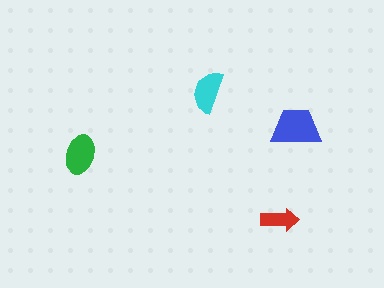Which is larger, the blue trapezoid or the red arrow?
The blue trapezoid.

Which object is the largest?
The blue trapezoid.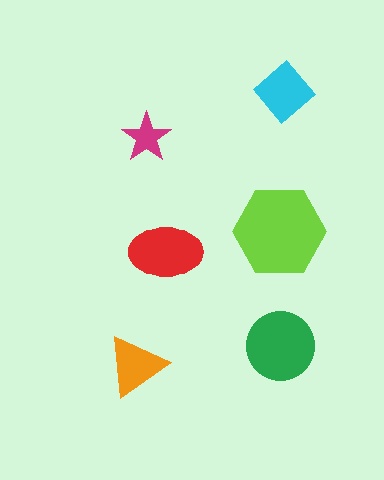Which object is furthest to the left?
The orange triangle is leftmost.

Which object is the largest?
The lime hexagon.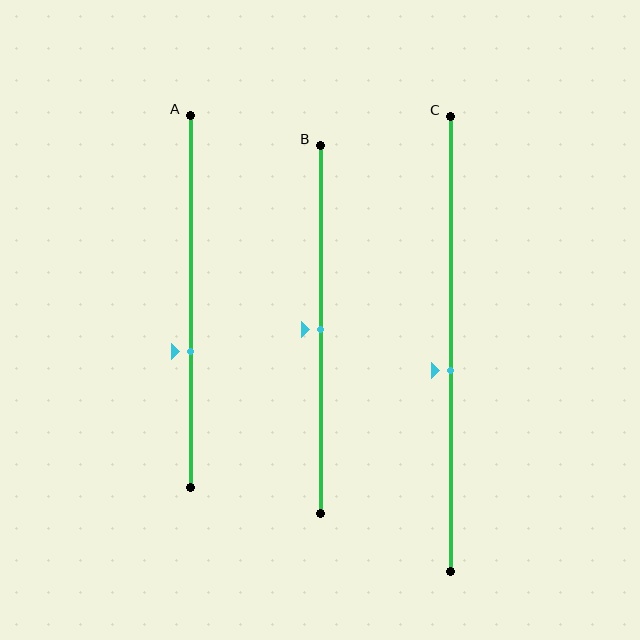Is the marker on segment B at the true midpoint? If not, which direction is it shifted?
Yes, the marker on segment B is at the true midpoint.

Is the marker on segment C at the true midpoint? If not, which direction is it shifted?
No, the marker on segment C is shifted downward by about 6% of the segment length.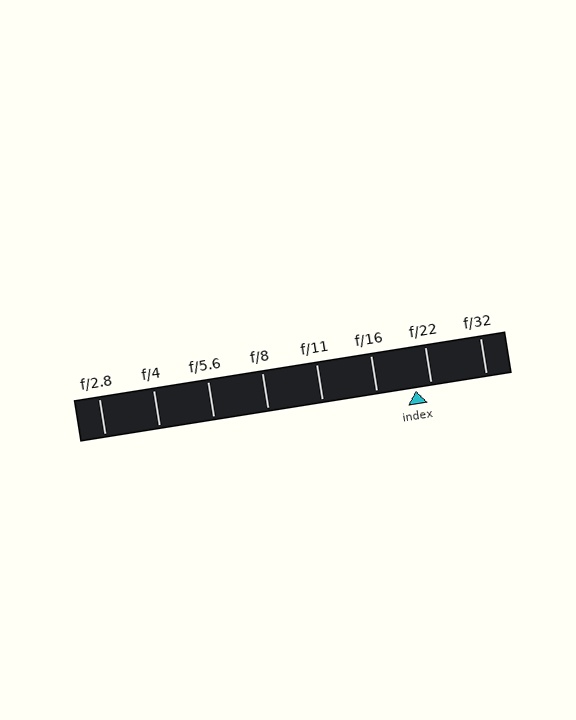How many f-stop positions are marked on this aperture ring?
There are 8 f-stop positions marked.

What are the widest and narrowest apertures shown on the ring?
The widest aperture shown is f/2.8 and the narrowest is f/32.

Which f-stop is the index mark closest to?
The index mark is closest to f/22.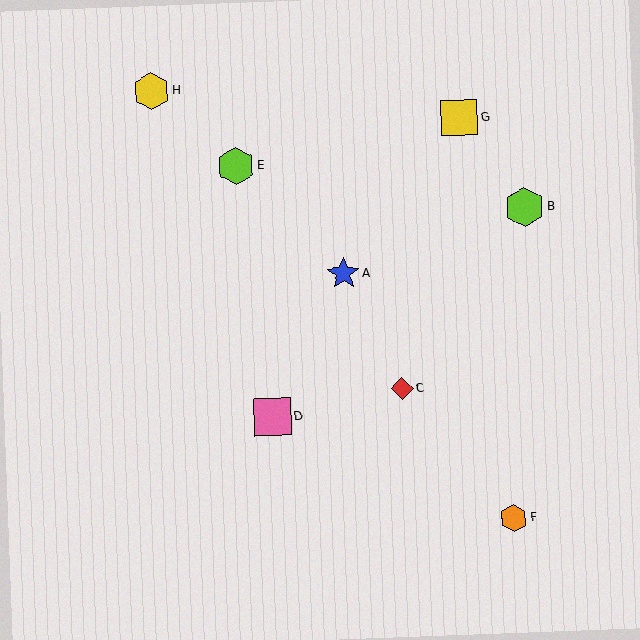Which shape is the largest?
The lime hexagon (labeled B) is the largest.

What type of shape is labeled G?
Shape G is a yellow square.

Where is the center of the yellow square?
The center of the yellow square is at (459, 118).